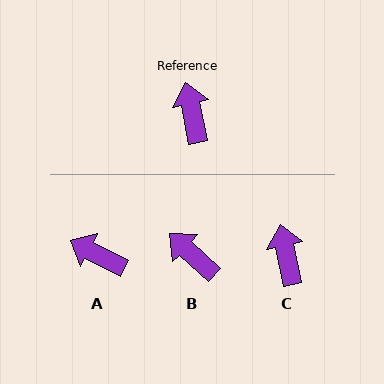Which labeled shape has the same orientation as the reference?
C.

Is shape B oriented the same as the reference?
No, it is off by about 36 degrees.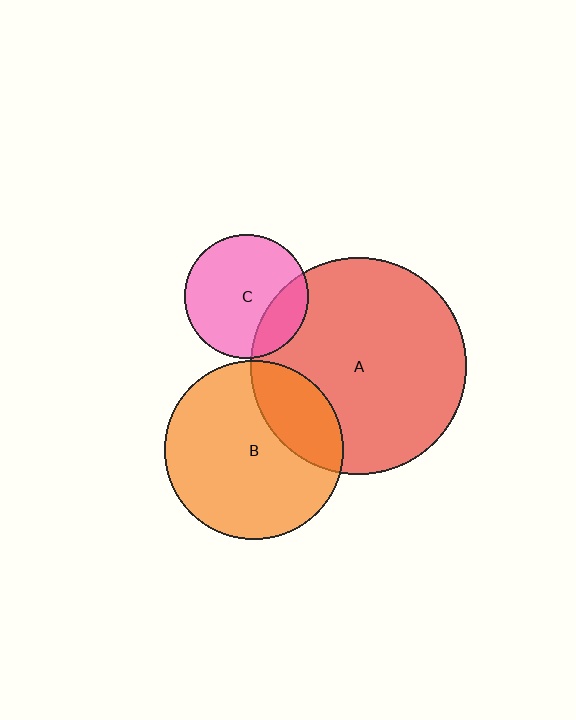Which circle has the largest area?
Circle A (red).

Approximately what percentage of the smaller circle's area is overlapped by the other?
Approximately 20%.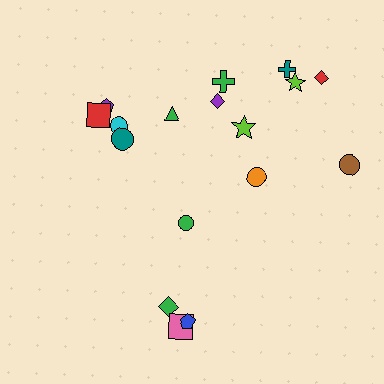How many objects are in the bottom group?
There are 4 objects.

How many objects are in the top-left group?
There are 5 objects.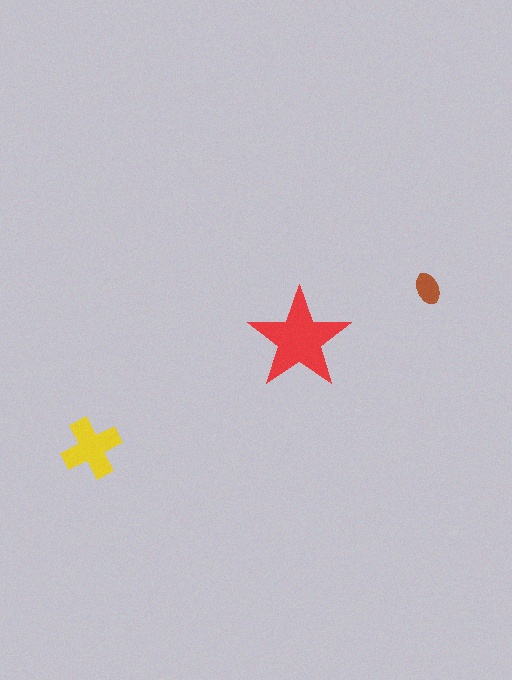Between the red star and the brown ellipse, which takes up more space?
The red star.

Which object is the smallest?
The brown ellipse.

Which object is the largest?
The red star.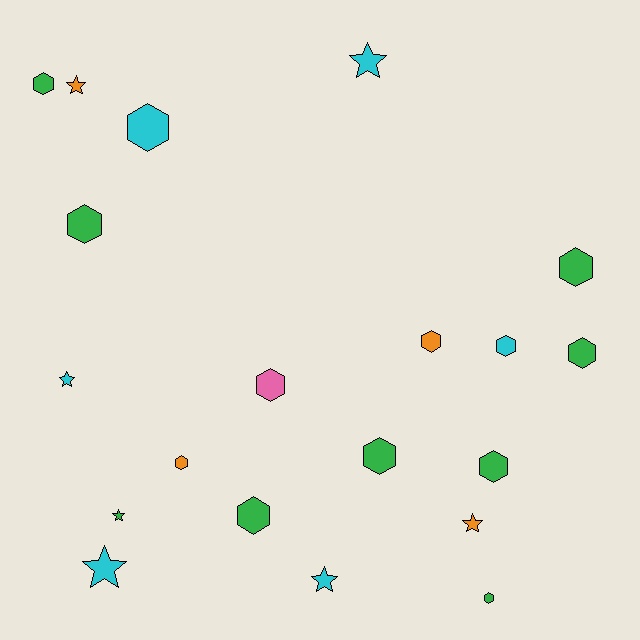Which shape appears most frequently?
Hexagon, with 13 objects.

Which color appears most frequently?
Green, with 9 objects.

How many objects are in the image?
There are 20 objects.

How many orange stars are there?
There are 2 orange stars.